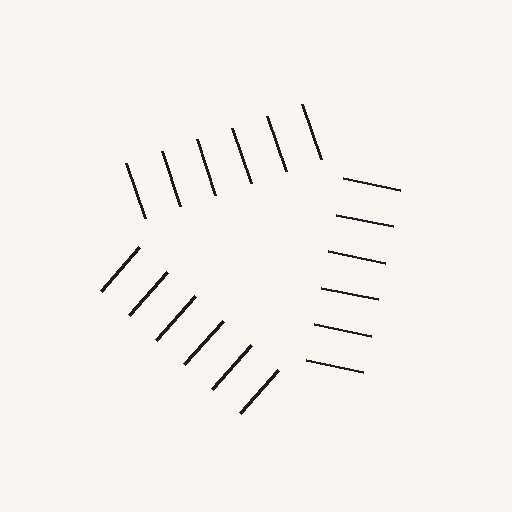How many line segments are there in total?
18 — 6 along each of the 3 edges.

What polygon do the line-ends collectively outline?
An illusory triangle — the line segments terminate on its edges but no continuous stroke is drawn.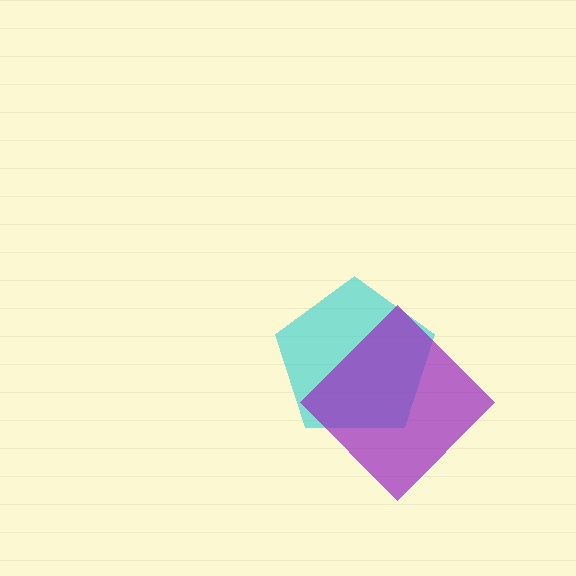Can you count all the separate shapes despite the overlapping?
Yes, there are 2 separate shapes.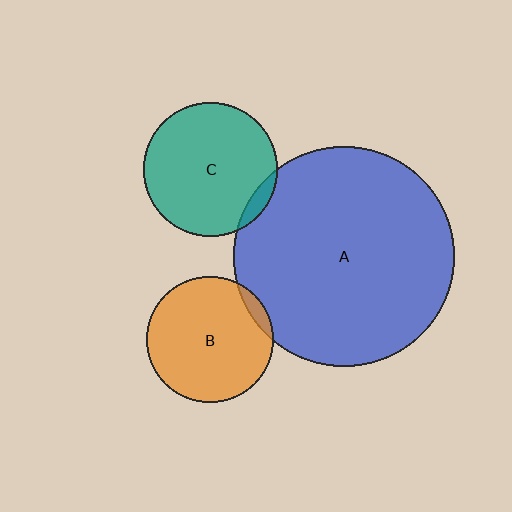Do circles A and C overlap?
Yes.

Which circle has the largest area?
Circle A (blue).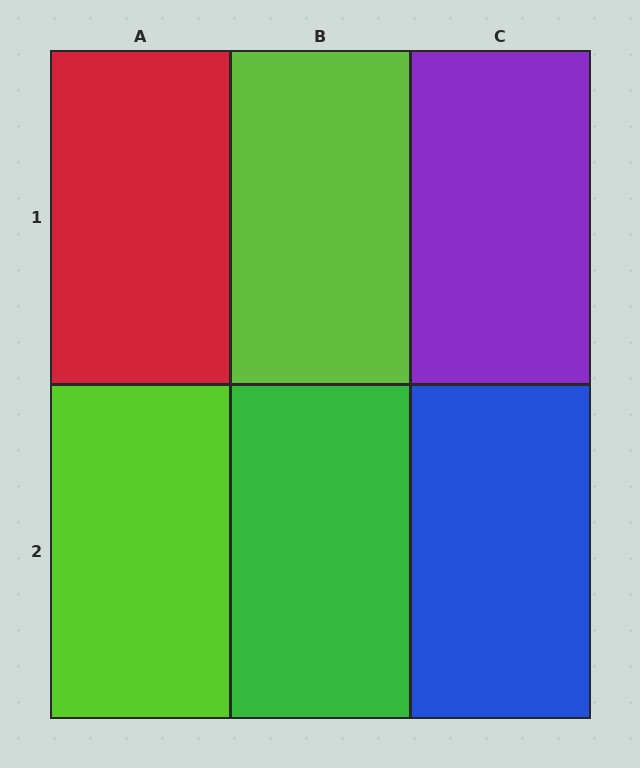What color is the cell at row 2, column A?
Lime.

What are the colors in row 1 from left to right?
Red, lime, purple.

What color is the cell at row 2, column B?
Green.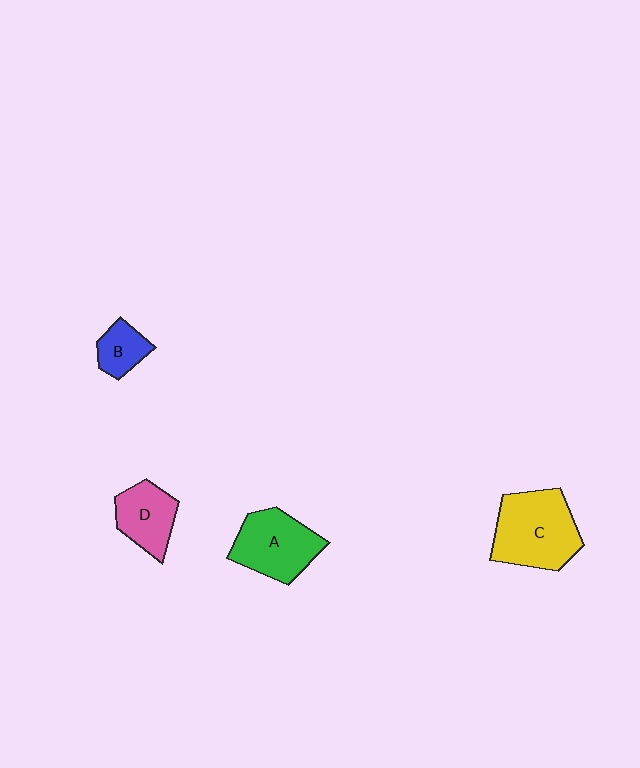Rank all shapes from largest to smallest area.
From largest to smallest: C (yellow), A (green), D (pink), B (blue).